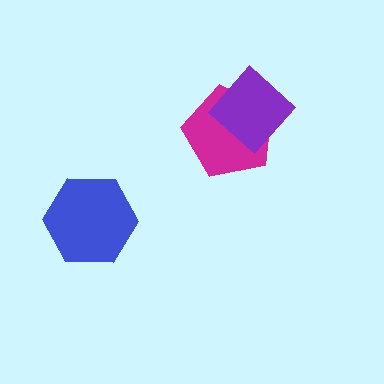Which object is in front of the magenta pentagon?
The purple diamond is in front of the magenta pentagon.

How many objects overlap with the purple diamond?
1 object overlaps with the purple diamond.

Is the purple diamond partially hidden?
No, no other shape covers it.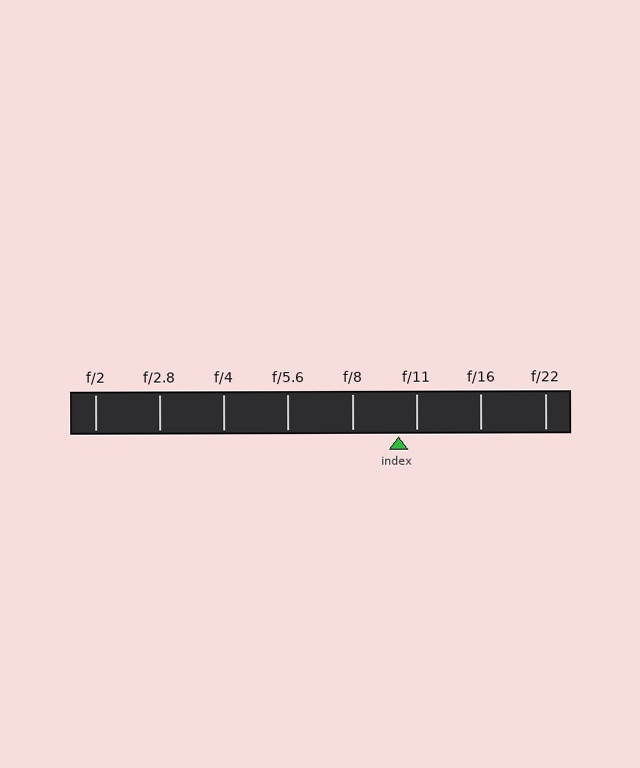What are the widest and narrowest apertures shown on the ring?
The widest aperture shown is f/2 and the narrowest is f/22.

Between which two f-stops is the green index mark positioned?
The index mark is between f/8 and f/11.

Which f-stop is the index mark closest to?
The index mark is closest to f/11.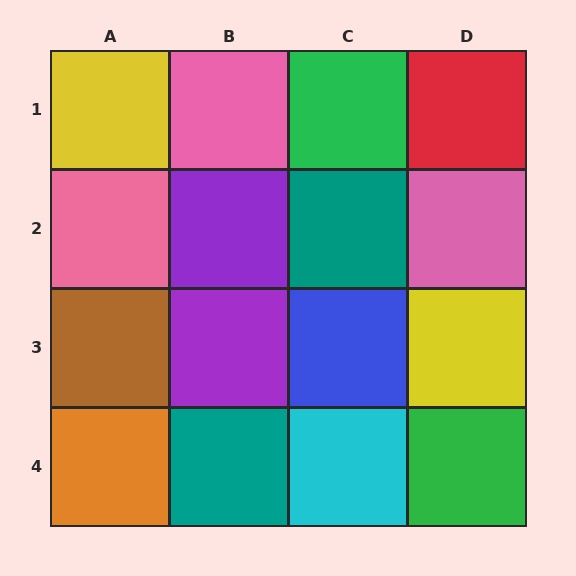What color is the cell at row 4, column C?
Cyan.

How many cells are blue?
1 cell is blue.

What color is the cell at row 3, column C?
Blue.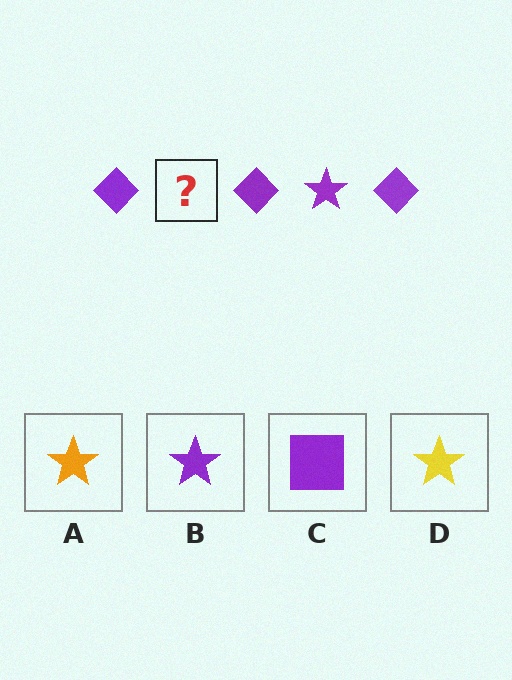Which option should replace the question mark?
Option B.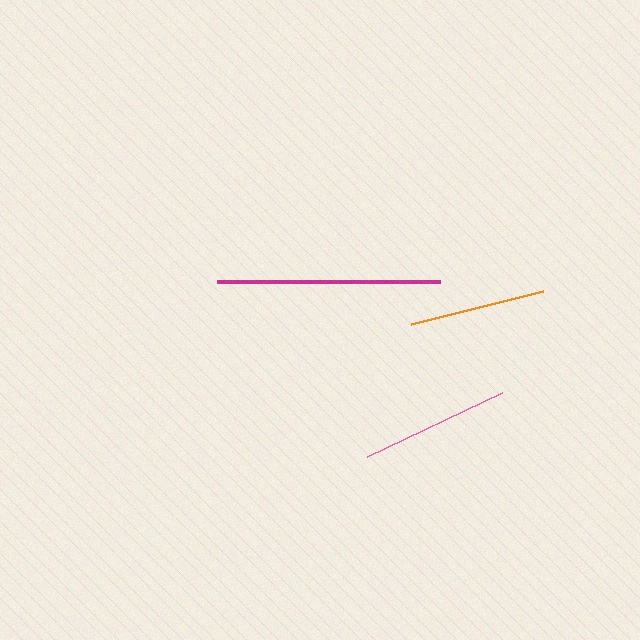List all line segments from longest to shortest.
From longest to shortest: magenta, pink, orange.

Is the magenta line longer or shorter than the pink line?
The magenta line is longer than the pink line.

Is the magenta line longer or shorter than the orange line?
The magenta line is longer than the orange line.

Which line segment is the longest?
The magenta line is the longest at approximately 223 pixels.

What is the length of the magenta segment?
The magenta segment is approximately 223 pixels long.